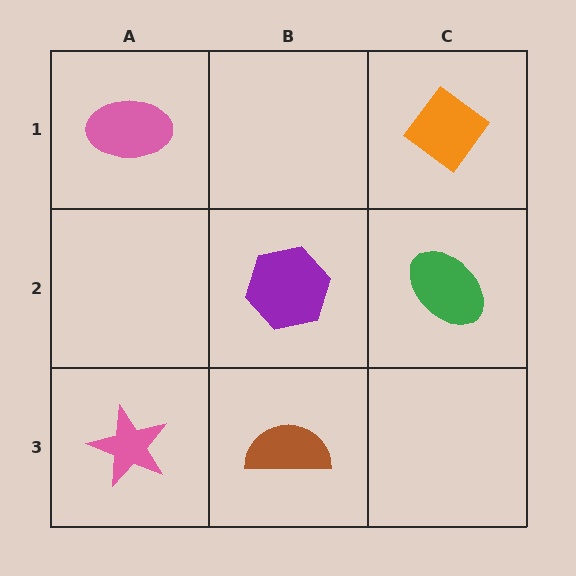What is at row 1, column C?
An orange diamond.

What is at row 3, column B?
A brown semicircle.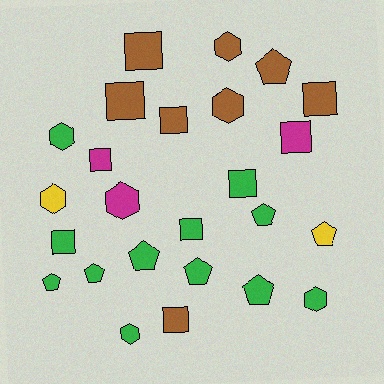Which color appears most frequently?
Green, with 12 objects.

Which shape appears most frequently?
Square, with 10 objects.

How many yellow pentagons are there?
There is 1 yellow pentagon.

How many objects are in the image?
There are 25 objects.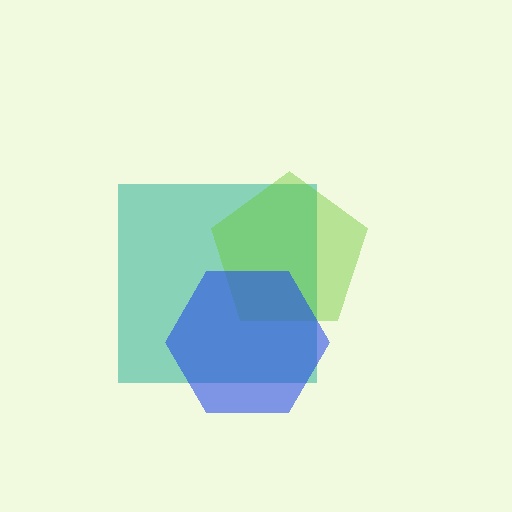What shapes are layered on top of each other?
The layered shapes are: a teal square, a lime pentagon, a blue hexagon.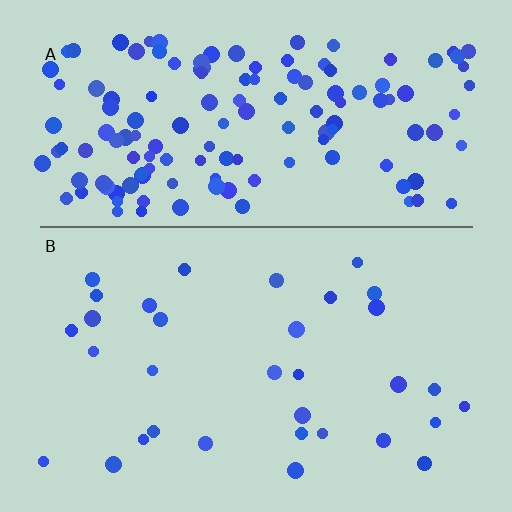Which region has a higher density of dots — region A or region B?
A (the top).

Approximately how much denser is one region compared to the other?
Approximately 4.4× — region A over region B.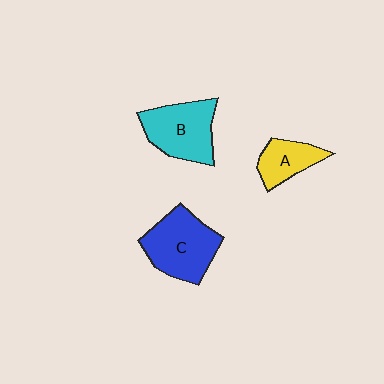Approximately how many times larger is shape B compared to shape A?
Approximately 1.7 times.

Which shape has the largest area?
Shape C (blue).